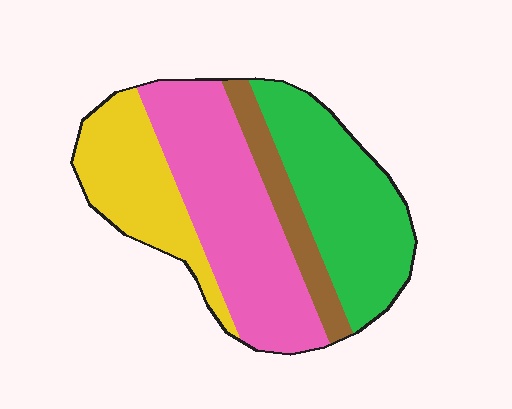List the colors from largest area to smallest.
From largest to smallest: pink, green, yellow, brown.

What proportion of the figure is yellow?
Yellow covers 22% of the figure.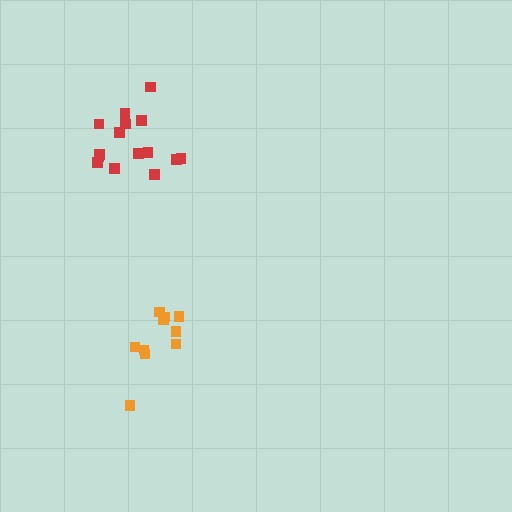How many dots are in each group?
Group 1: 10 dots, Group 2: 15 dots (25 total).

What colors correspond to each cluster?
The clusters are colored: orange, red.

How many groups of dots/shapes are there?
There are 2 groups.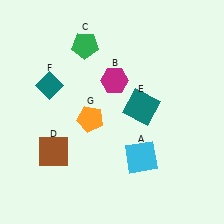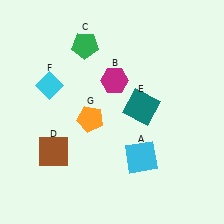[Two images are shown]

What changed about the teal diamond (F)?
In Image 1, F is teal. In Image 2, it changed to cyan.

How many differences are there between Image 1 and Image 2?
There is 1 difference between the two images.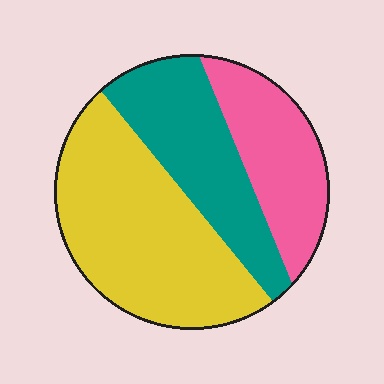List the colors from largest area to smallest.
From largest to smallest: yellow, teal, pink.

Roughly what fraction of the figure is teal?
Teal covers 29% of the figure.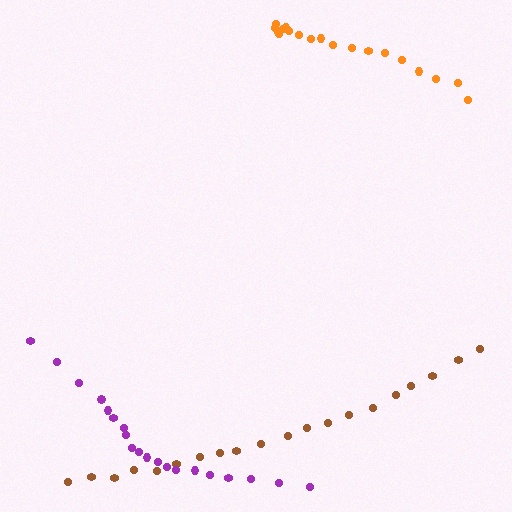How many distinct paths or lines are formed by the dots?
There are 3 distinct paths.